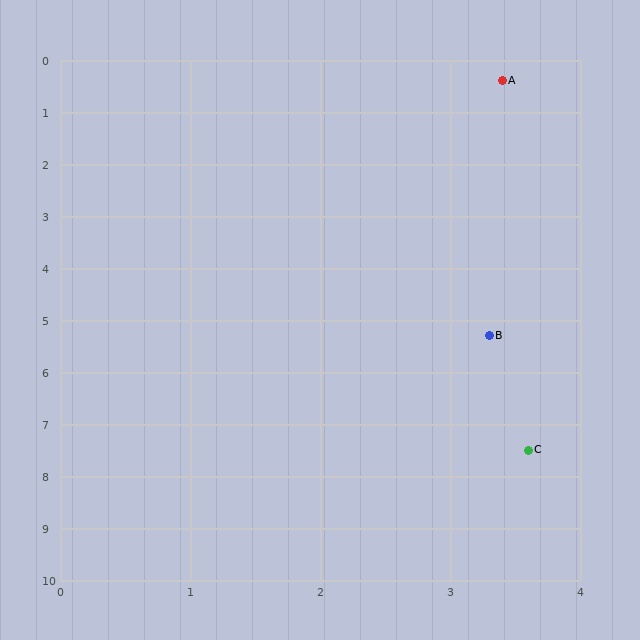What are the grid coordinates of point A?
Point A is at approximately (3.4, 0.4).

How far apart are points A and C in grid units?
Points A and C are about 7.1 grid units apart.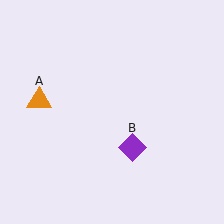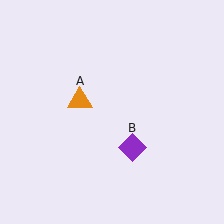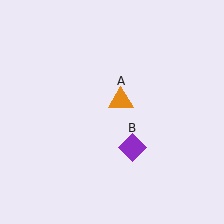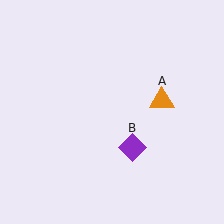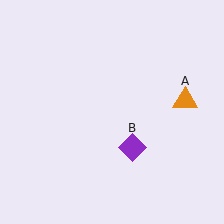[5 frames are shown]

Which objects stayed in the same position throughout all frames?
Purple diamond (object B) remained stationary.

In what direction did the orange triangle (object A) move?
The orange triangle (object A) moved right.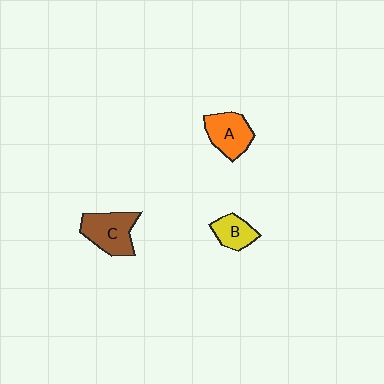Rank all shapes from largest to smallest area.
From largest to smallest: C (brown), A (orange), B (yellow).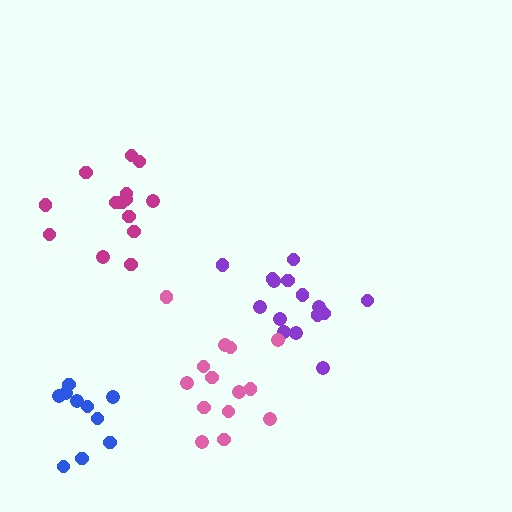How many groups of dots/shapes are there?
There are 4 groups.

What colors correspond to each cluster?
The clusters are colored: magenta, blue, purple, pink.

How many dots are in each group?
Group 1: 14 dots, Group 2: 10 dots, Group 3: 15 dots, Group 4: 14 dots (53 total).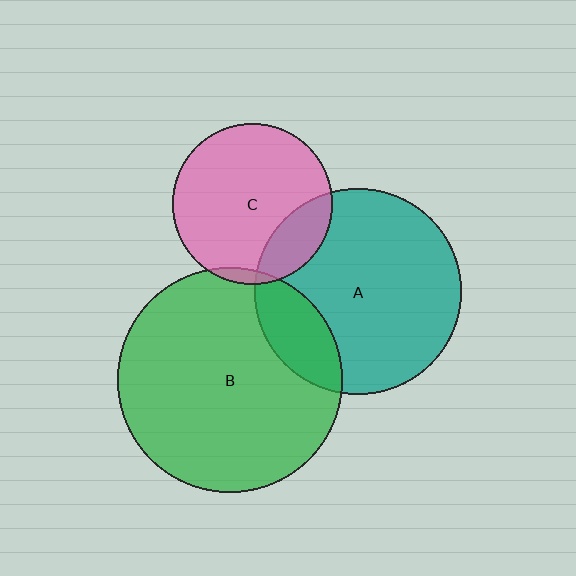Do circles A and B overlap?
Yes.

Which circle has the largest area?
Circle B (green).